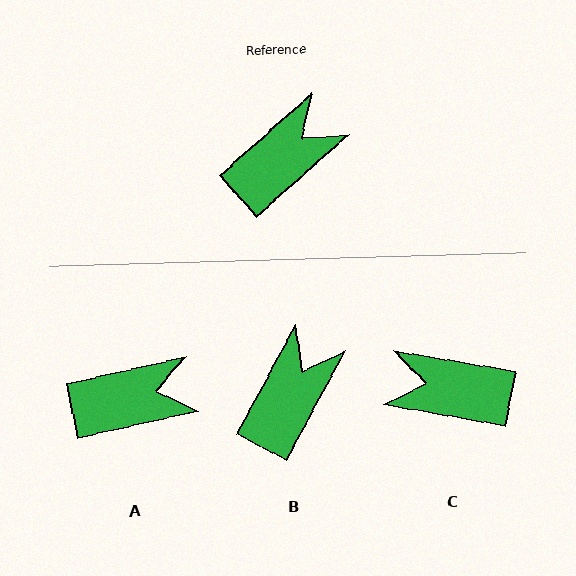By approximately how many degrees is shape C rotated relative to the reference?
Approximately 128 degrees counter-clockwise.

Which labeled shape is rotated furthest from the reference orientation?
C, about 128 degrees away.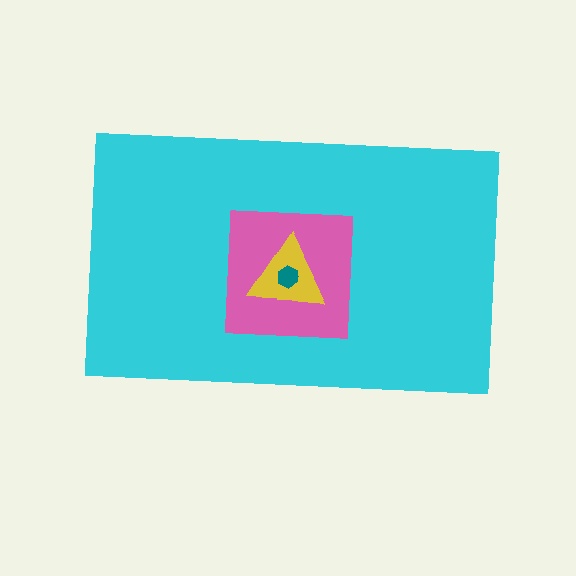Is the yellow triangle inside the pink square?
Yes.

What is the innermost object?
The teal hexagon.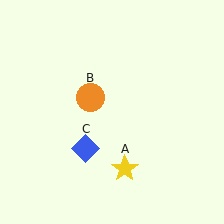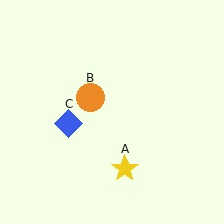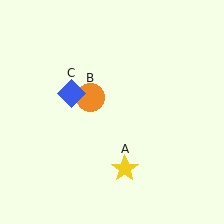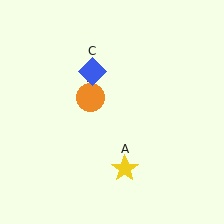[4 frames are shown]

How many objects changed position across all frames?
1 object changed position: blue diamond (object C).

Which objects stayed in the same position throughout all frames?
Yellow star (object A) and orange circle (object B) remained stationary.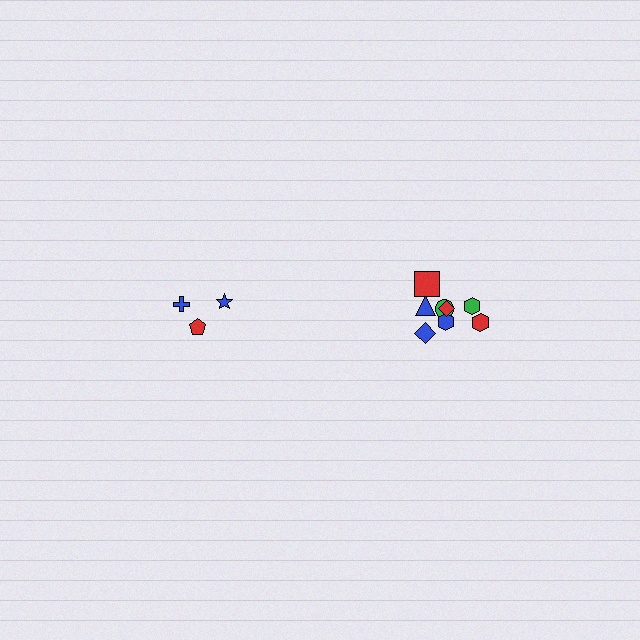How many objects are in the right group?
There are 8 objects.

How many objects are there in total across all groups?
There are 11 objects.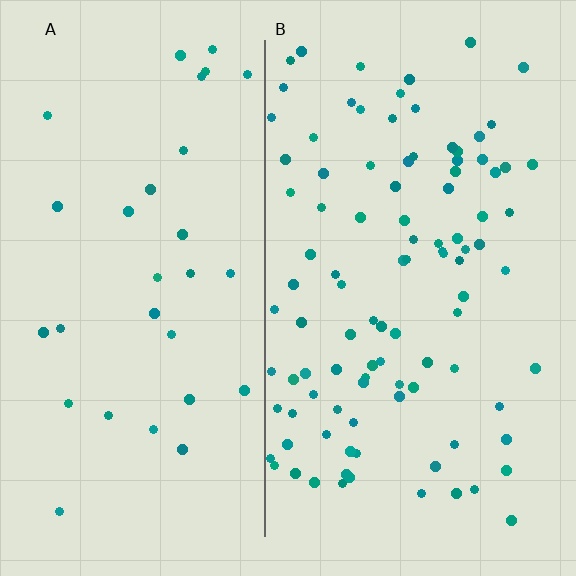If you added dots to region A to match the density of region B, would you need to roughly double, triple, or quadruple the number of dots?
Approximately triple.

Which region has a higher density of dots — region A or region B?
B (the right).